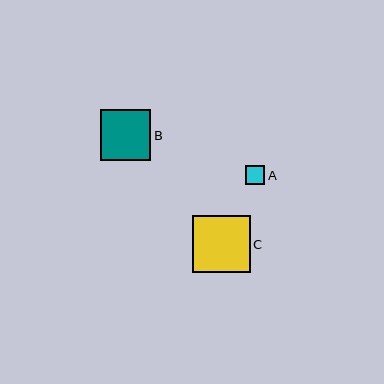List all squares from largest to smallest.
From largest to smallest: C, B, A.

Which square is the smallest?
Square A is the smallest with a size of approximately 19 pixels.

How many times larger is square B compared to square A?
Square B is approximately 2.6 times the size of square A.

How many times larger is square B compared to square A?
Square B is approximately 2.6 times the size of square A.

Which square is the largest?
Square C is the largest with a size of approximately 57 pixels.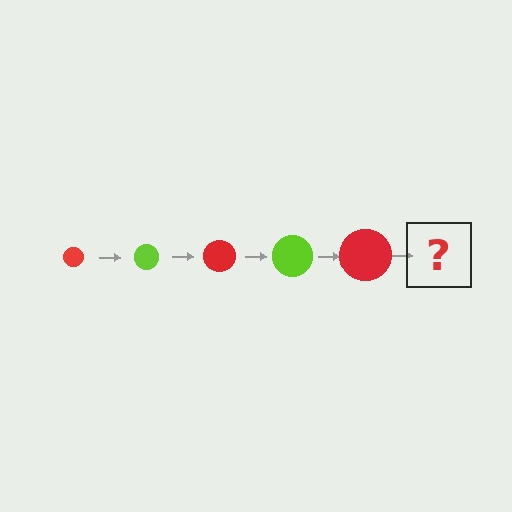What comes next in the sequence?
The next element should be a lime circle, larger than the previous one.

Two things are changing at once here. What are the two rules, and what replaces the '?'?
The two rules are that the circle grows larger each step and the color cycles through red and lime. The '?' should be a lime circle, larger than the previous one.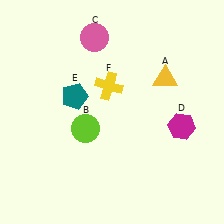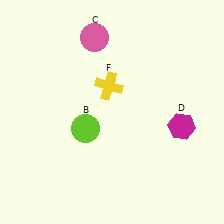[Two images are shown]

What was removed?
The yellow triangle (A), the teal pentagon (E) were removed in Image 2.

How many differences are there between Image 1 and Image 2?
There are 2 differences between the two images.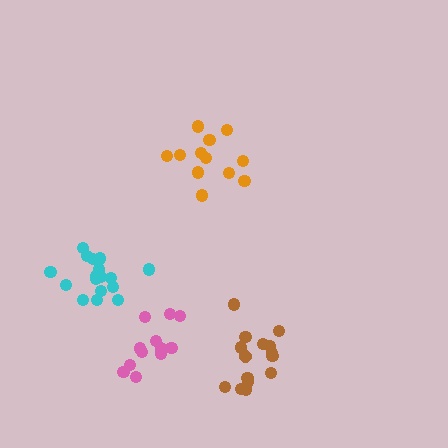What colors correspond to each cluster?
The clusters are colored: pink, cyan, orange, brown.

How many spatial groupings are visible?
There are 4 spatial groupings.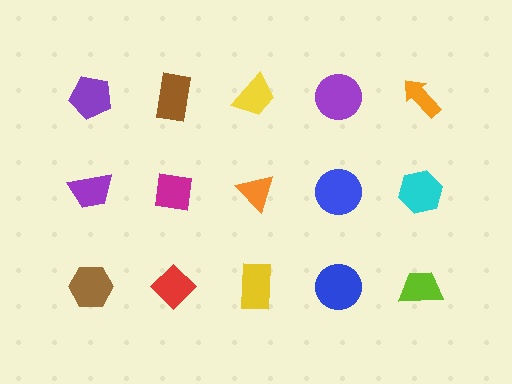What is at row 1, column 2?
A brown rectangle.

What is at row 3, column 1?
A brown hexagon.